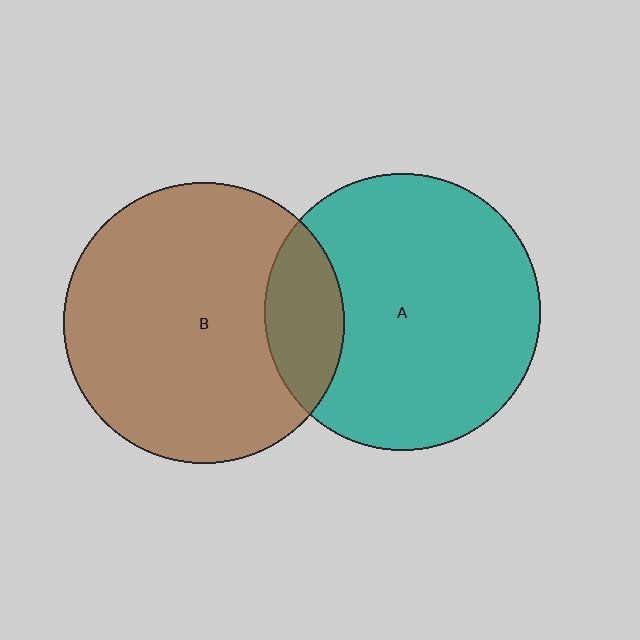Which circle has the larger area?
Circle B (brown).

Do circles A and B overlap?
Yes.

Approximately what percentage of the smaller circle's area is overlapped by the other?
Approximately 20%.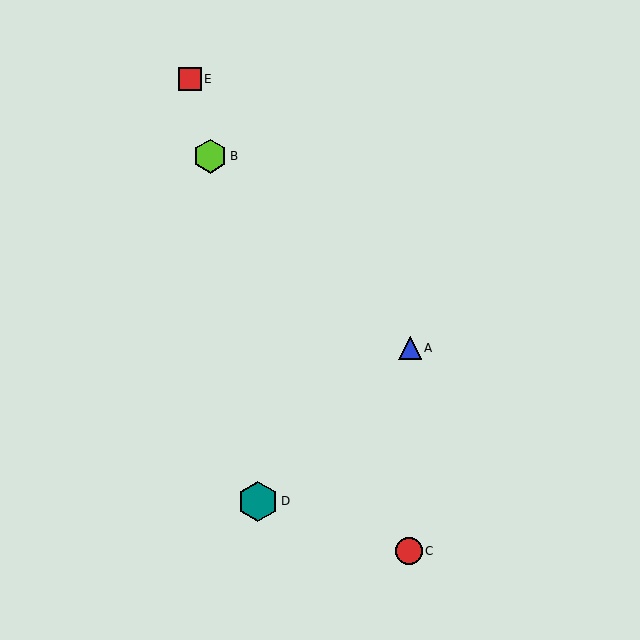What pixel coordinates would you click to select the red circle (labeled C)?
Click at (409, 551) to select the red circle C.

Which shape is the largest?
The teal hexagon (labeled D) is the largest.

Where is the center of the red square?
The center of the red square is at (190, 79).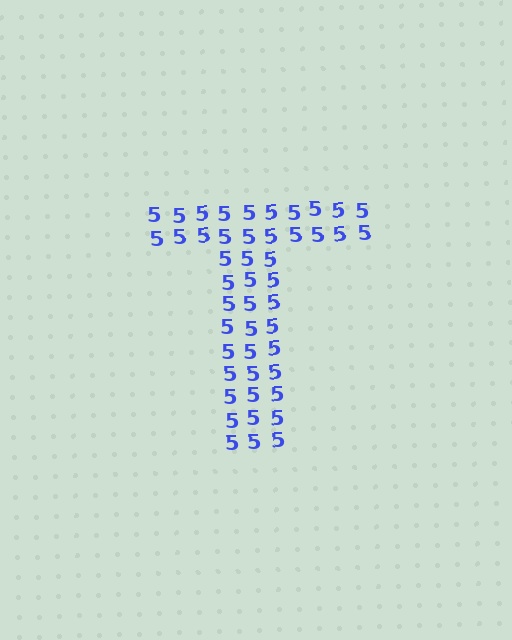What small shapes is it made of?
It is made of small digit 5's.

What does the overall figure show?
The overall figure shows the letter T.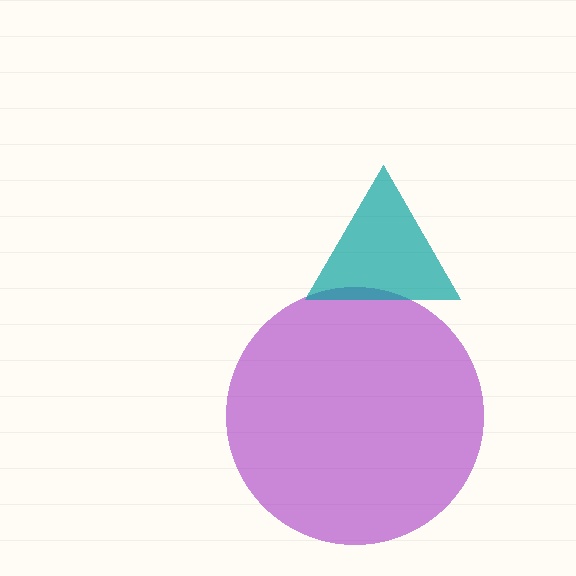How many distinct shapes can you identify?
There are 2 distinct shapes: a purple circle, a teal triangle.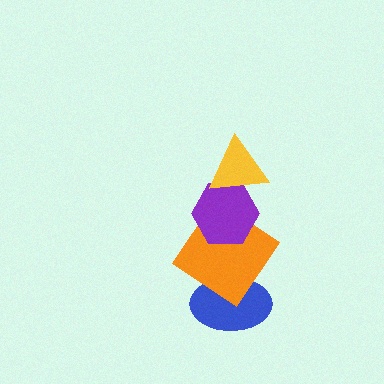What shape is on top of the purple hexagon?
The yellow triangle is on top of the purple hexagon.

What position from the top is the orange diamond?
The orange diamond is 3rd from the top.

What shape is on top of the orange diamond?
The purple hexagon is on top of the orange diamond.